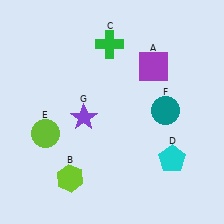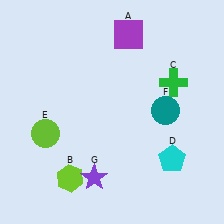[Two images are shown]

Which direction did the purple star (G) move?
The purple star (G) moved down.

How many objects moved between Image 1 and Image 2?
3 objects moved between the two images.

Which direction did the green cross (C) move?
The green cross (C) moved right.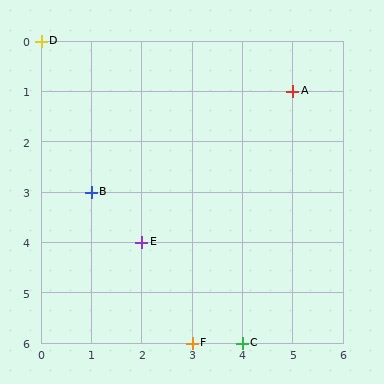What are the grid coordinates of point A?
Point A is at grid coordinates (5, 1).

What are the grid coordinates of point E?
Point E is at grid coordinates (2, 4).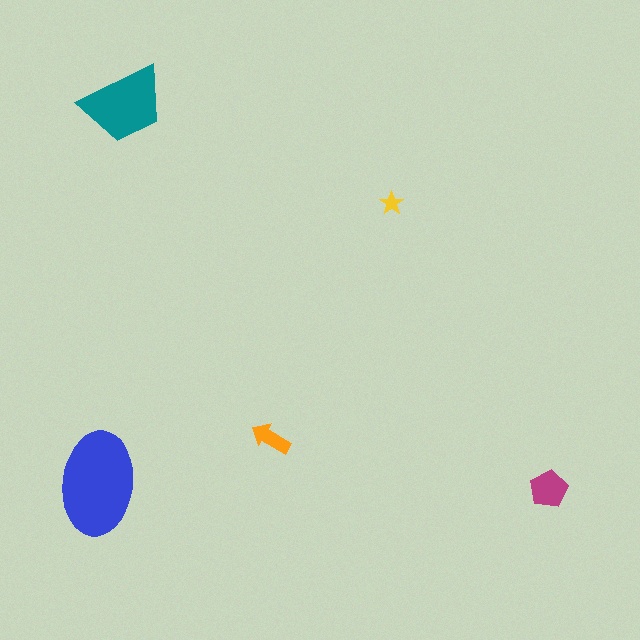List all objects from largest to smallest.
The blue ellipse, the teal trapezoid, the magenta pentagon, the orange arrow, the yellow star.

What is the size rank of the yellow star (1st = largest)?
5th.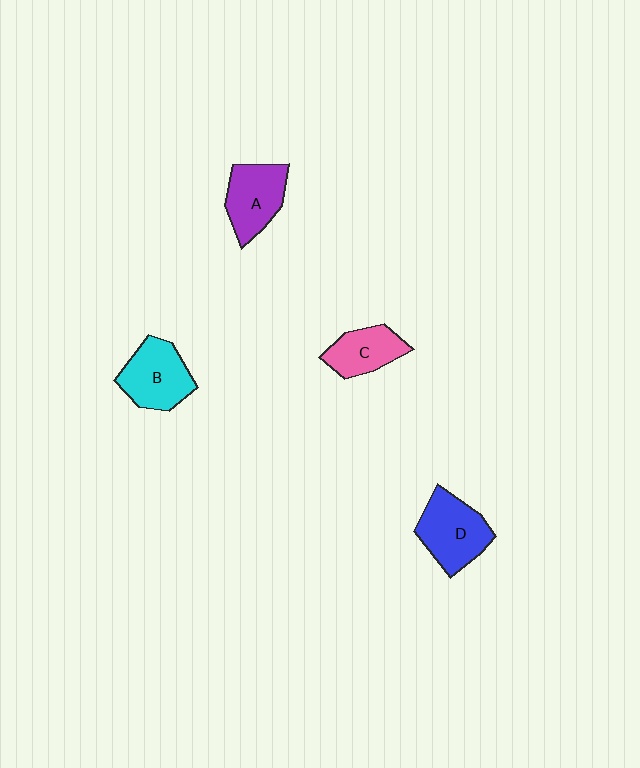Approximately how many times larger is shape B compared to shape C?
Approximately 1.3 times.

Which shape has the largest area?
Shape D (blue).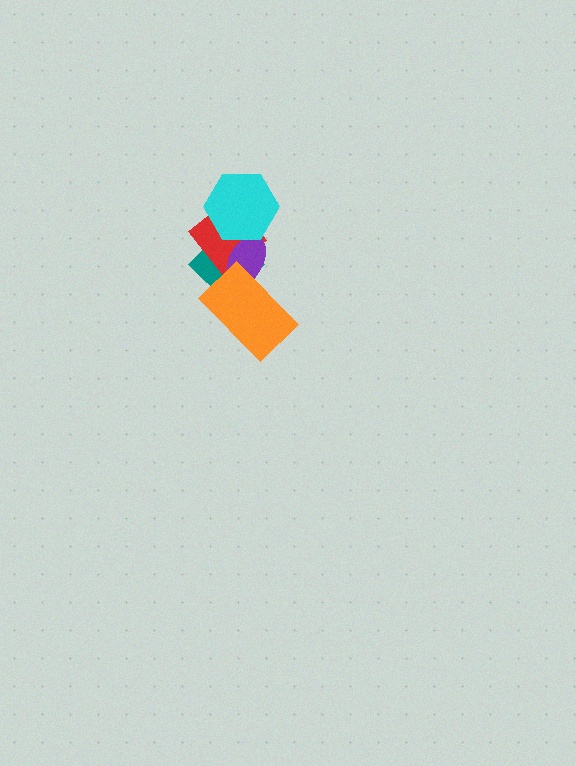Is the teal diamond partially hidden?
Yes, it is partially covered by another shape.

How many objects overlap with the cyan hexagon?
3 objects overlap with the cyan hexagon.